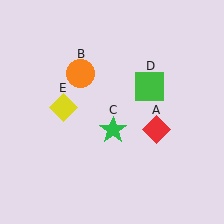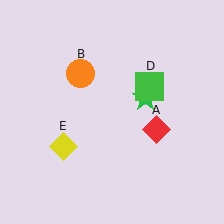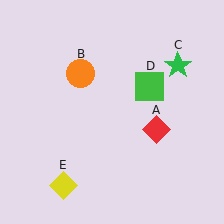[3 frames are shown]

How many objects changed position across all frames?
2 objects changed position: green star (object C), yellow diamond (object E).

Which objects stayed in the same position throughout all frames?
Red diamond (object A) and orange circle (object B) and green square (object D) remained stationary.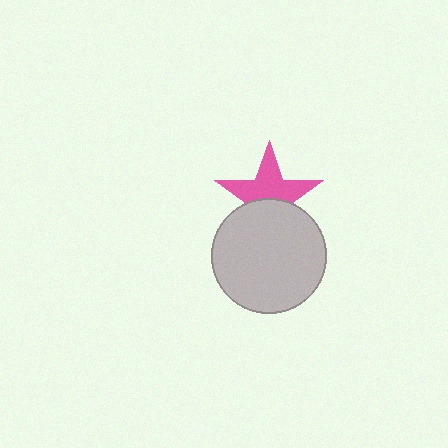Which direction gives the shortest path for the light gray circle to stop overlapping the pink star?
Moving down gives the shortest separation.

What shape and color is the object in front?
The object in front is a light gray circle.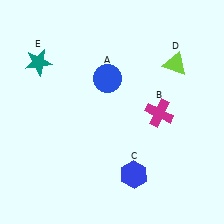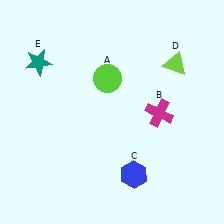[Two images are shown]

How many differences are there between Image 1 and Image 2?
There is 1 difference between the two images.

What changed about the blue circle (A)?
In Image 1, A is blue. In Image 2, it changed to lime.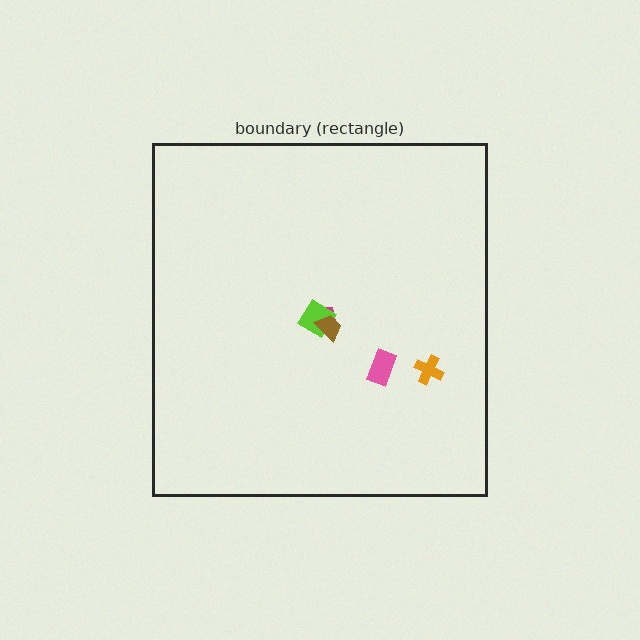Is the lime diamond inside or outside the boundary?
Inside.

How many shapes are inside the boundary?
5 inside, 0 outside.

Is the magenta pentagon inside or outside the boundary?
Inside.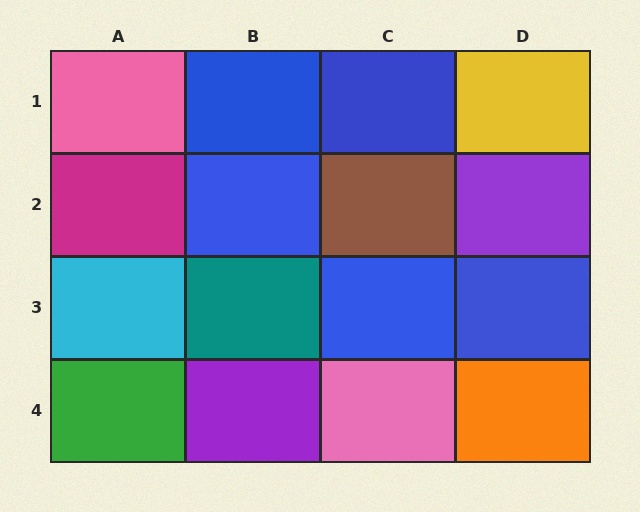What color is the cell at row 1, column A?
Pink.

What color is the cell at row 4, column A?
Green.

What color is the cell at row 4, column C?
Pink.